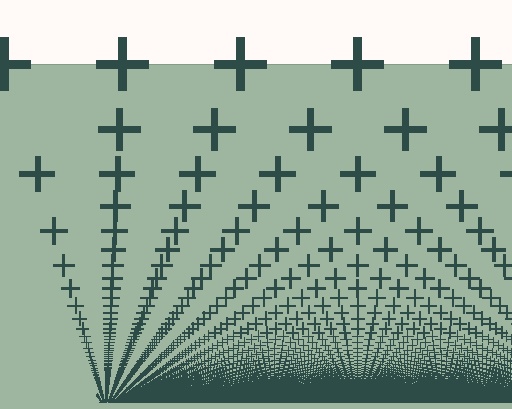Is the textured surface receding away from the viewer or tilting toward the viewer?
The surface appears to tilt toward the viewer. Texture elements get larger and sparser toward the top.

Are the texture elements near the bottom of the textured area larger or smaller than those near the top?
Smaller. The gradient is inverted — elements near the bottom are smaller and denser.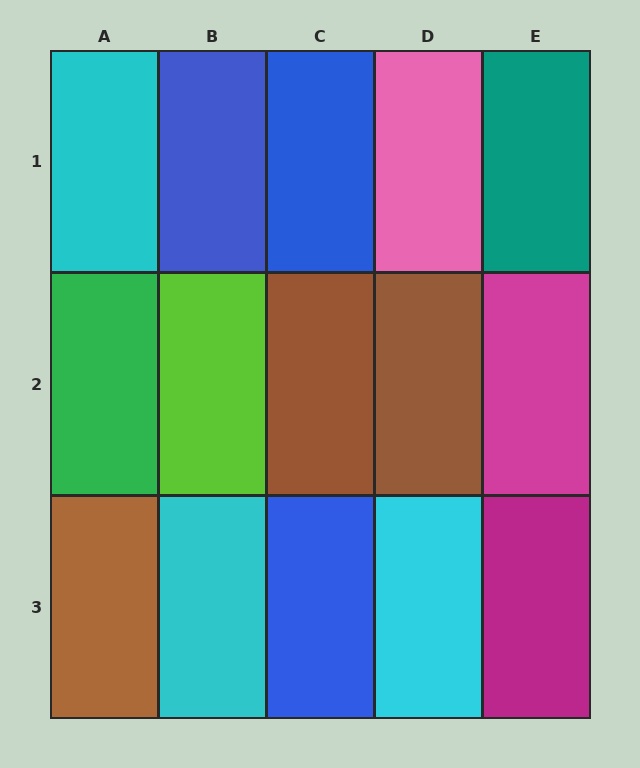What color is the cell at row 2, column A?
Green.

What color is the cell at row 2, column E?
Magenta.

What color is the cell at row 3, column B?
Cyan.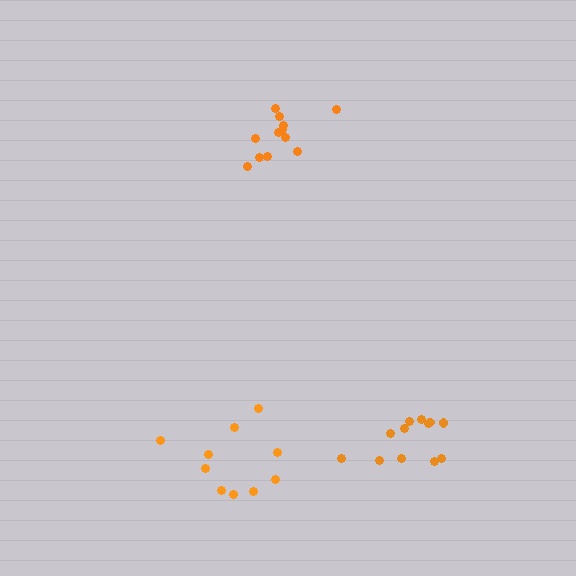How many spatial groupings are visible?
There are 3 spatial groupings.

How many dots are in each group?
Group 1: 12 dots, Group 2: 10 dots, Group 3: 12 dots (34 total).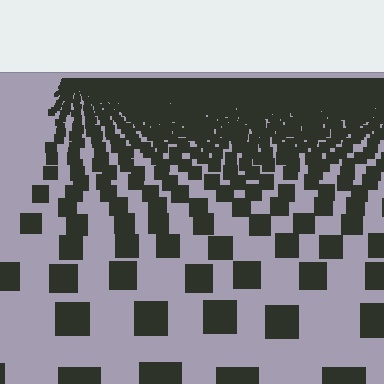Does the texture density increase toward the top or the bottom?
Density increases toward the top.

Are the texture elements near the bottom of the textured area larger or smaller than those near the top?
Larger. Near the bottom, elements are closer to the viewer and appear at a bigger on-screen size.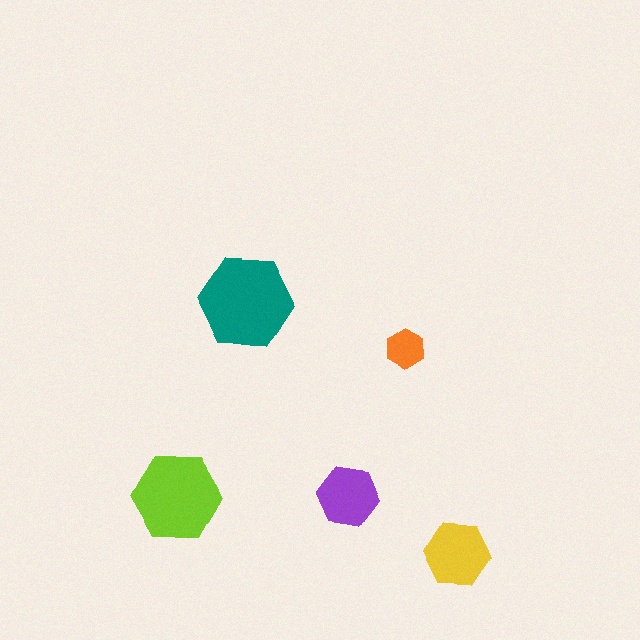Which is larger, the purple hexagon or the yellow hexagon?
The yellow one.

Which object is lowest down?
The yellow hexagon is bottommost.